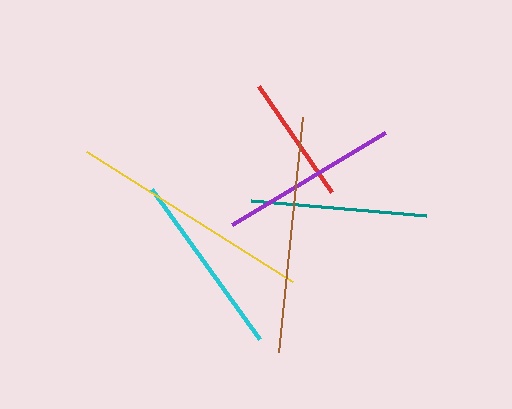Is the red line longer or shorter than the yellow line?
The yellow line is longer than the red line.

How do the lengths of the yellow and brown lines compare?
The yellow and brown lines are approximately the same length.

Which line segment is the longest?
The yellow line is the longest at approximately 243 pixels.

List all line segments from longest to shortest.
From longest to shortest: yellow, brown, cyan, purple, teal, red.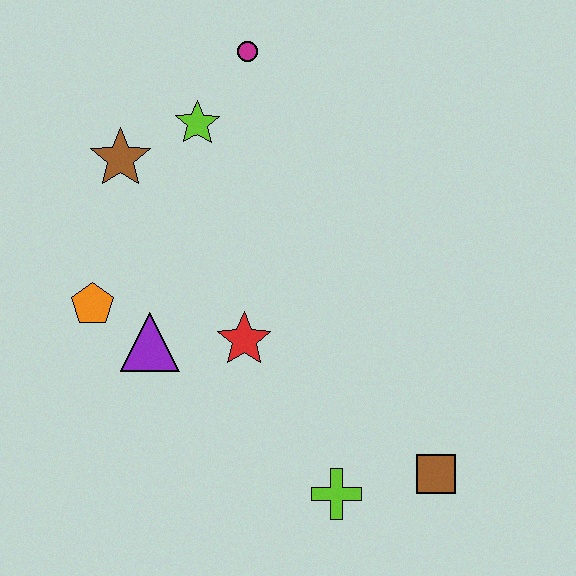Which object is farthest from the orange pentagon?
The brown square is farthest from the orange pentagon.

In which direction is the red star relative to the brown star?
The red star is below the brown star.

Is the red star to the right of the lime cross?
No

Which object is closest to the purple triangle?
The orange pentagon is closest to the purple triangle.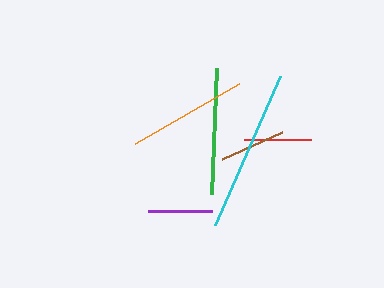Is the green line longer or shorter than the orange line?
The green line is longer than the orange line.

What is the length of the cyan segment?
The cyan segment is approximately 162 pixels long.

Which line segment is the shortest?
The purple line is the shortest at approximately 64 pixels.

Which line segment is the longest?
The cyan line is the longest at approximately 162 pixels.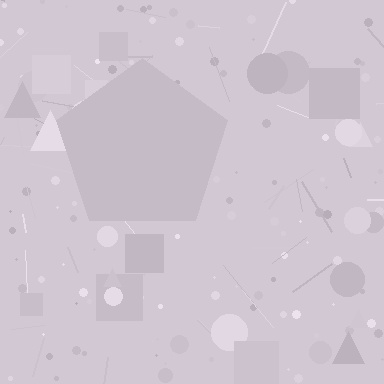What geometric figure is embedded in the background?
A pentagon is embedded in the background.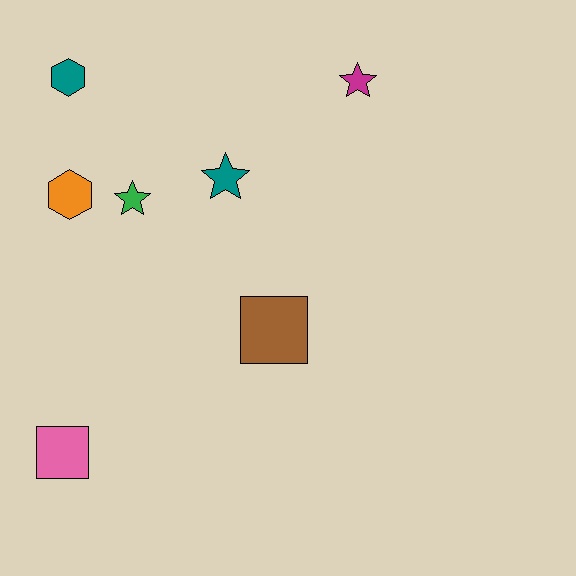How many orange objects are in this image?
There is 1 orange object.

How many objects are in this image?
There are 7 objects.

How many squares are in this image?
There are 2 squares.